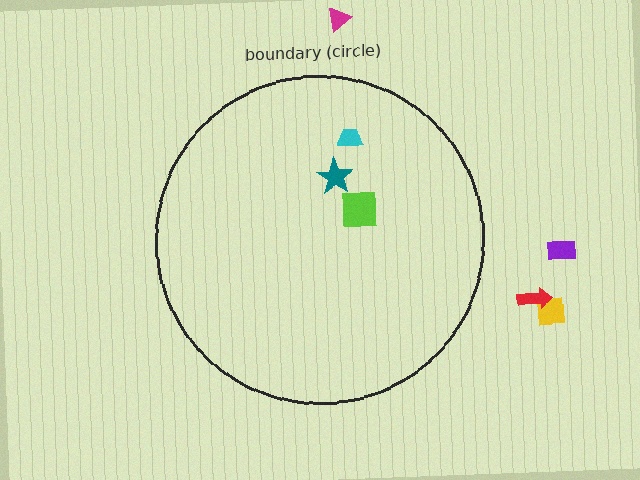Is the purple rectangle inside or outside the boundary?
Outside.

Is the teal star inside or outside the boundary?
Inside.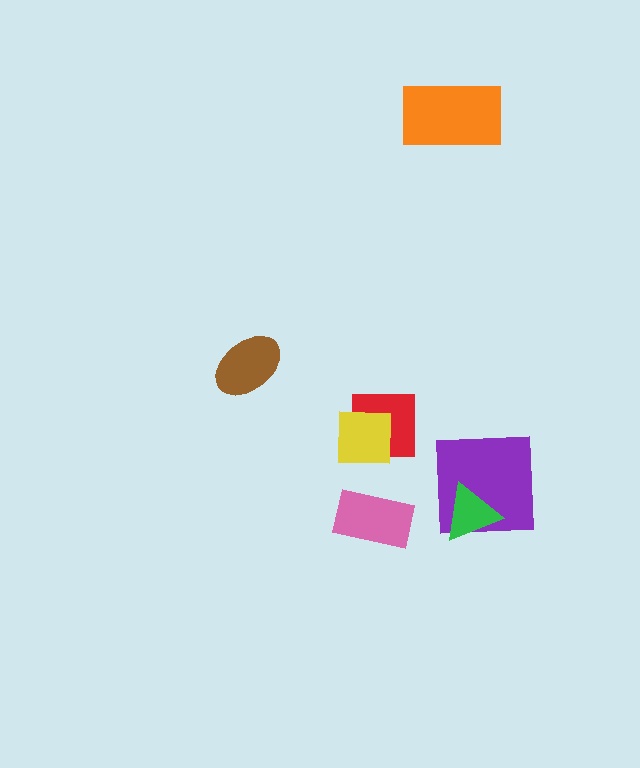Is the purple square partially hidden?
Yes, it is partially covered by another shape.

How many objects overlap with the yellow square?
1 object overlaps with the yellow square.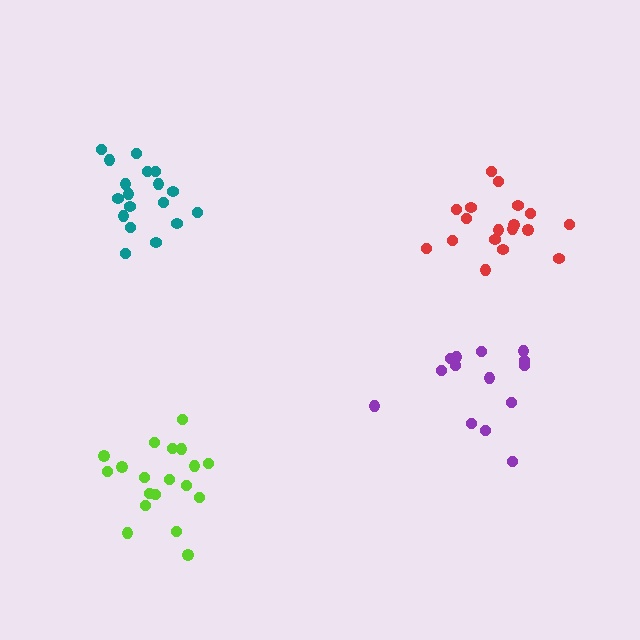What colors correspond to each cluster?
The clusters are colored: purple, teal, red, lime.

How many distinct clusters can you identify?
There are 4 distinct clusters.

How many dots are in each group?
Group 1: 14 dots, Group 2: 18 dots, Group 3: 18 dots, Group 4: 19 dots (69 total).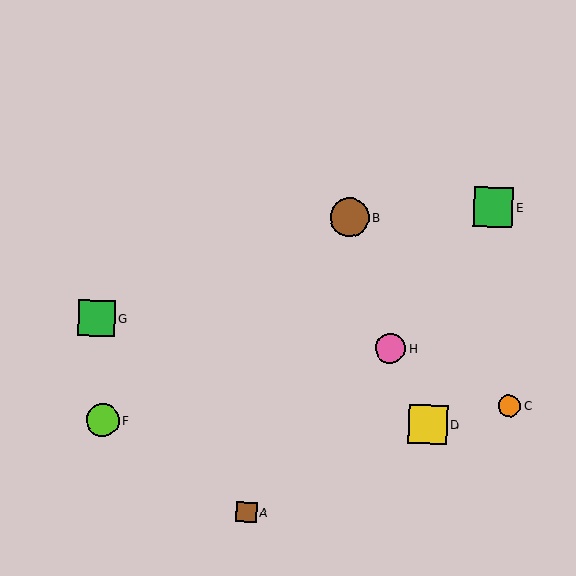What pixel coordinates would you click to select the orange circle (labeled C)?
Click at (509, 406) to select the orange circle C.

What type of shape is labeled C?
Shape C is an orange circle.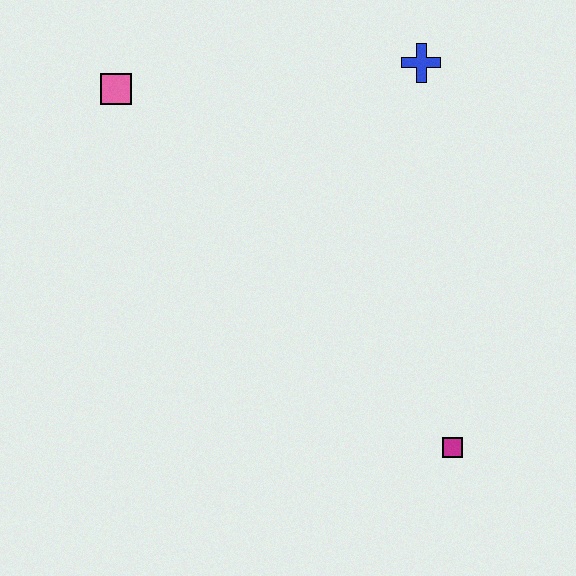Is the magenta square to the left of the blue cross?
No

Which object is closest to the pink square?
The blue cross is closest to the pink square.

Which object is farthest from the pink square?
The magenta square is farthest from the pink square.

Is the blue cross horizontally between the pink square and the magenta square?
Yes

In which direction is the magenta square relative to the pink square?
The magenta square is below the pink square.